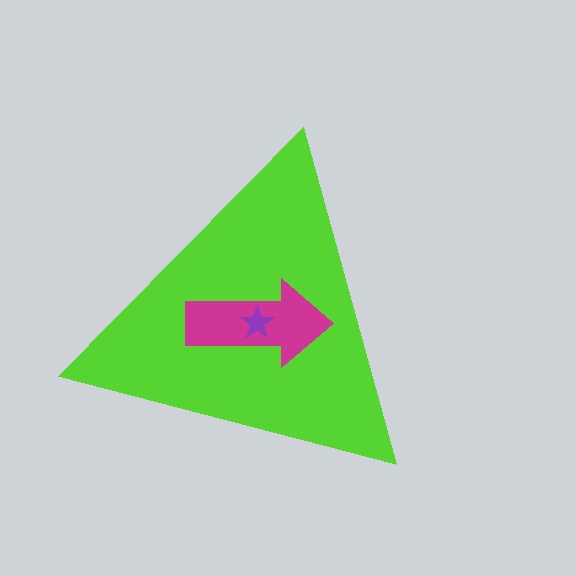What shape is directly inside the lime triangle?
The magenta arrow.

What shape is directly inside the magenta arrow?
The purple star.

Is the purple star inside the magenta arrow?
Yes.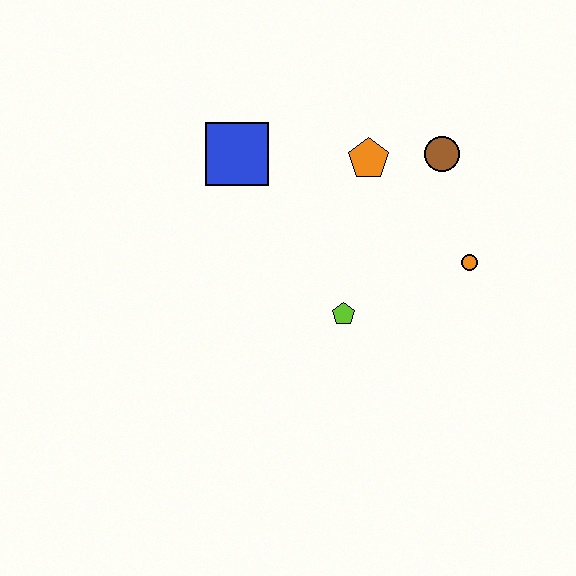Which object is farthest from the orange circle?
The blue square is farthest from the orange circle.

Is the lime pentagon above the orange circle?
No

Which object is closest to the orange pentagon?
The brown circle is closest to the orange pentagon.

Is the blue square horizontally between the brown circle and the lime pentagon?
No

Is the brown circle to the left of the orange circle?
Yes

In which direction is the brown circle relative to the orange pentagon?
The brown circle is to the right of the orange pentagon.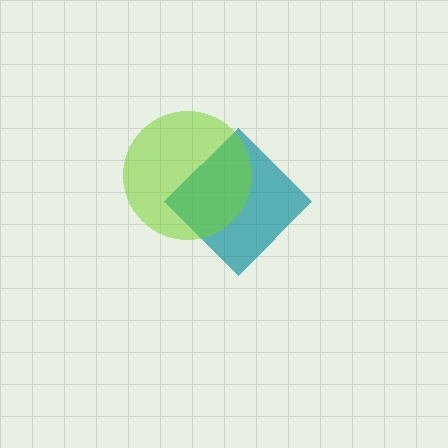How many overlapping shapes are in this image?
There are 2 overlapping shapes in the image.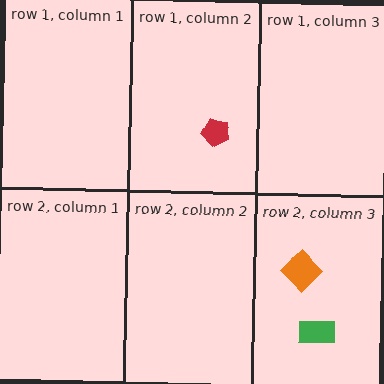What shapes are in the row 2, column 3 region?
The green rectangle, the orange diamond.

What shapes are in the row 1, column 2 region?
The red pentagon.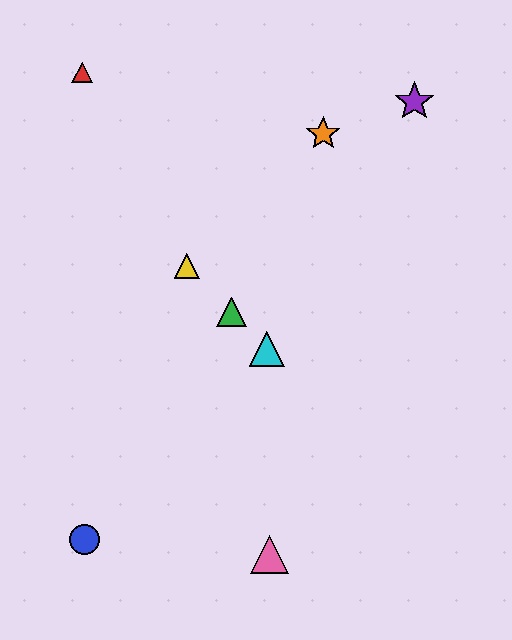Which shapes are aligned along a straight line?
The green triangle, the yellow triangle, the cyan triangle are aligned along a straight line.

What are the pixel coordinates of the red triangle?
The red triangle is at (82, 73).